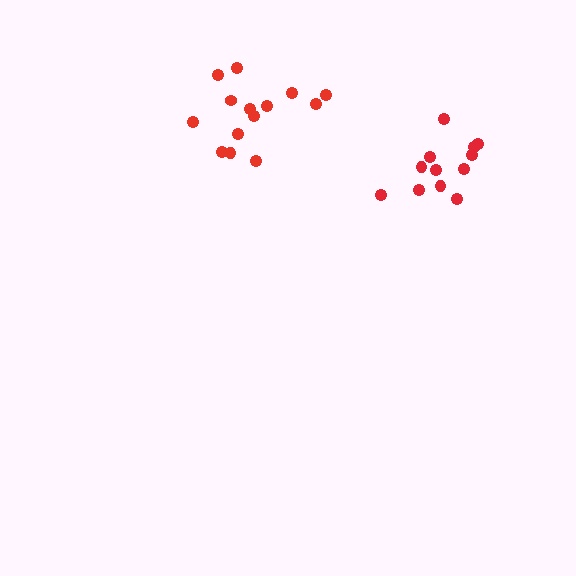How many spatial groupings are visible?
There are 2 spatial groupings.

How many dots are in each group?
Group 1: 12 dots, Group 2: 14 dots (26 total).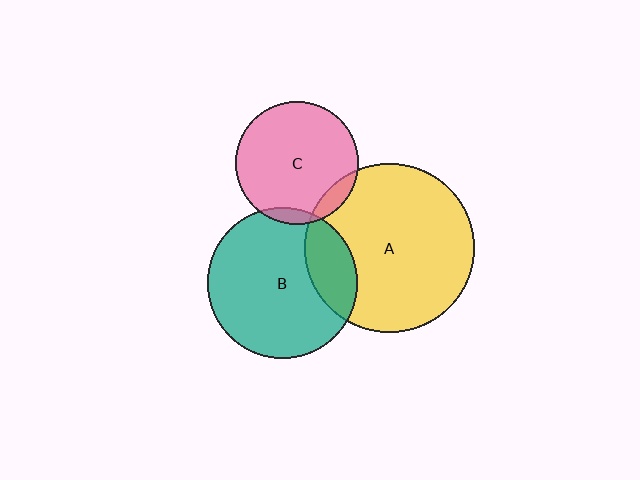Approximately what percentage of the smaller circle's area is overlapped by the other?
Approximately 20%.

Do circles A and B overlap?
Yes.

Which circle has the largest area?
Circle A (yellow).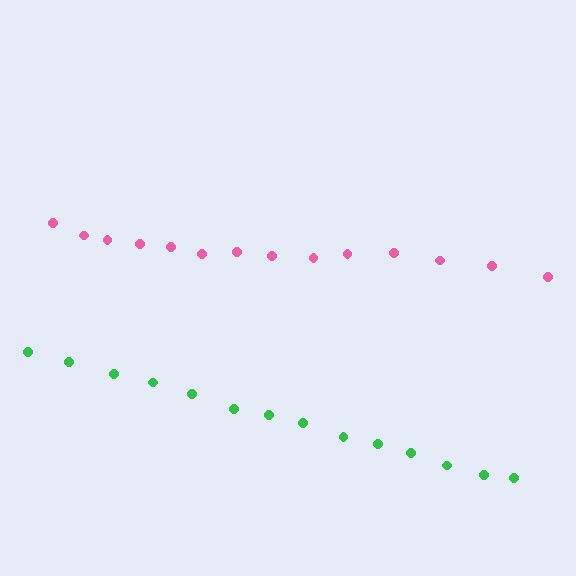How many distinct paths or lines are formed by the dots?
There are 2 distinct paths.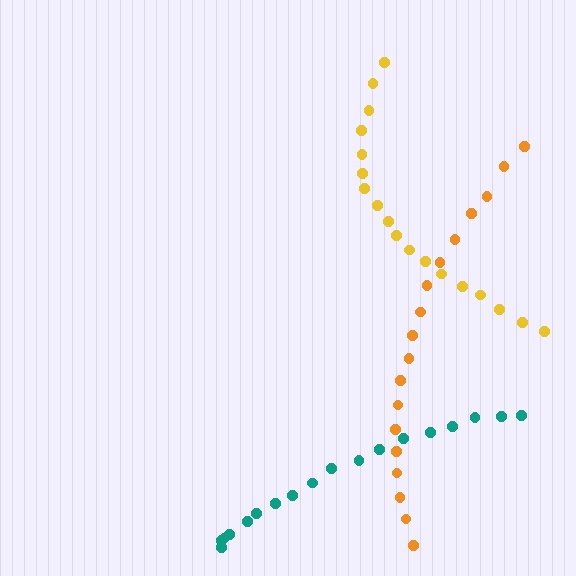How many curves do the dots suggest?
There are 3 distinct paths.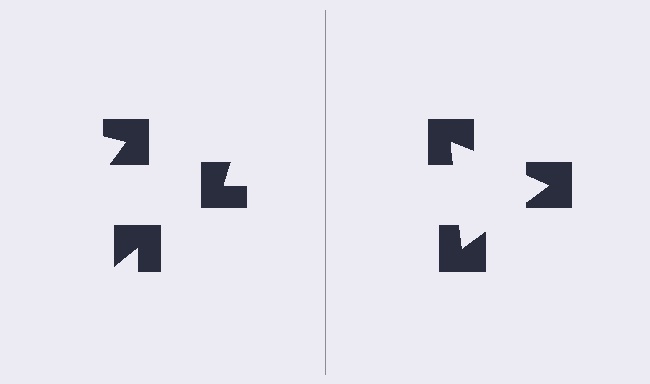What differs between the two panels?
The notched squares are positioned identically on both sides; only the wedge orientations differ. On the right they align to a triangle; on the left they are misaligned.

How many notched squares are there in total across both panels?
6 — 3 on each side.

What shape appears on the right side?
An illusory triangle.